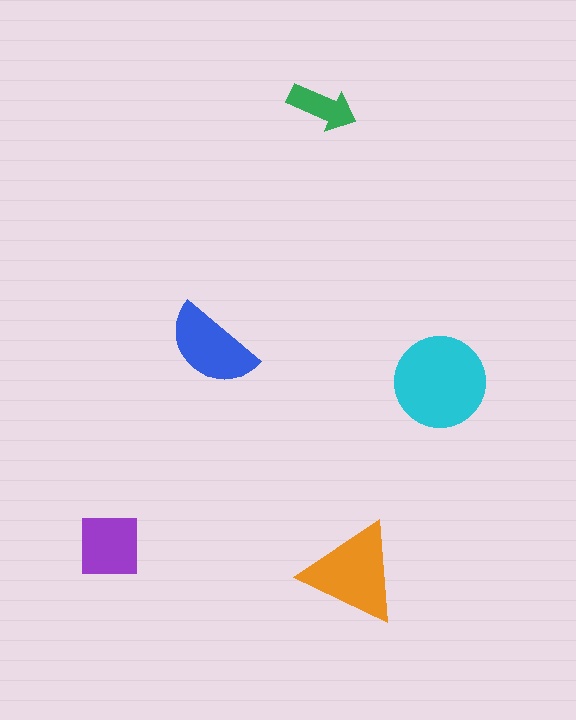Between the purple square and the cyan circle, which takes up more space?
The cyan circle.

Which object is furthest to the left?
The purple square is leftmost.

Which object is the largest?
The cyan circle.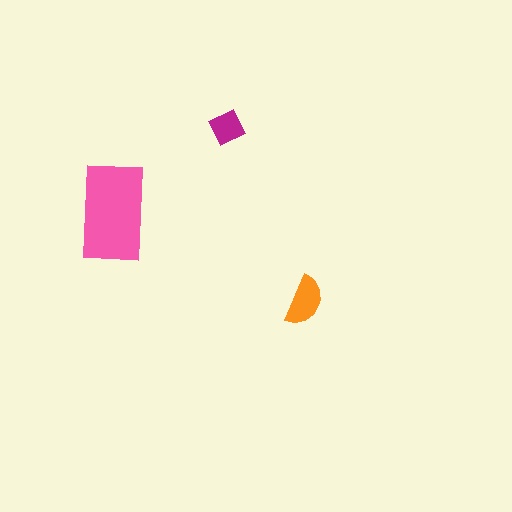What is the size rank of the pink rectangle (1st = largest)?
1st.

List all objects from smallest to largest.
The magenta diamond, the orange semicircle, the pink rectangle.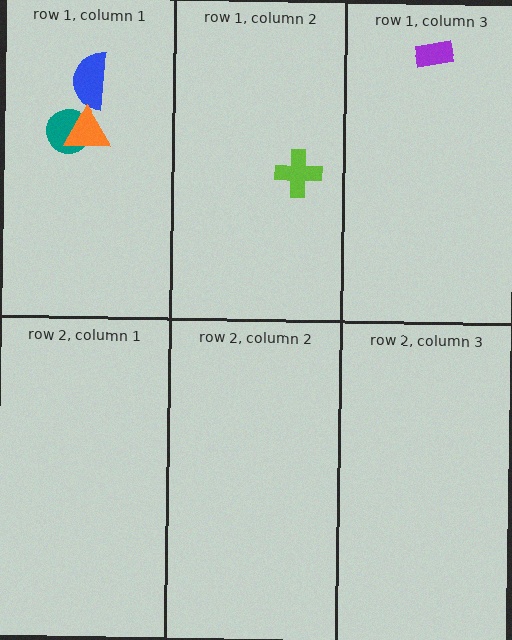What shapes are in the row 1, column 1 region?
The blue semicircle, the teal circle, the orange triangle.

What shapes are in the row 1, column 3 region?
The purple rectangle.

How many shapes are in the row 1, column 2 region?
1.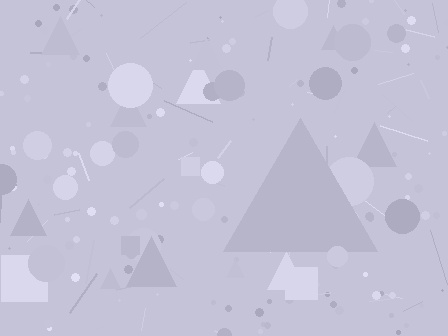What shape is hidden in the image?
A triangle is hidden in the image.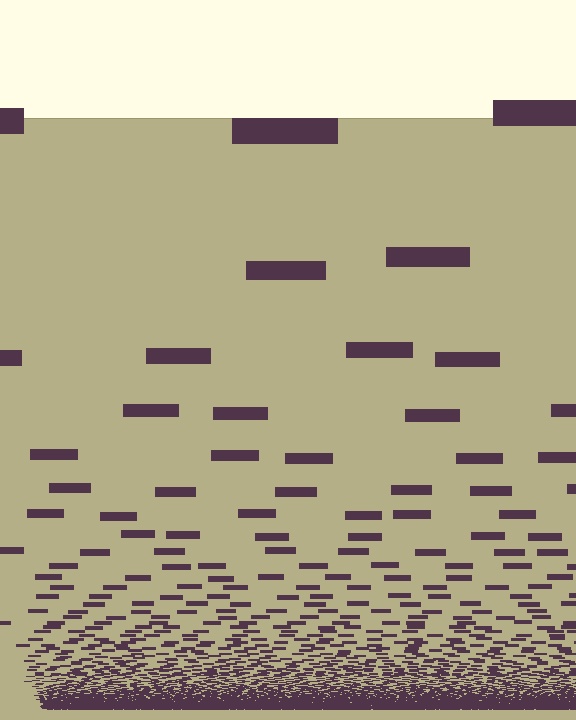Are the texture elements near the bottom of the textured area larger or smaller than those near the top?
Smaller. The gradient is inverted — elements near the bottom are smaller and denser.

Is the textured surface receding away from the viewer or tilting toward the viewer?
The surface appears to tilt toward the viewer. Texture elements get larger and sparser toward the top.